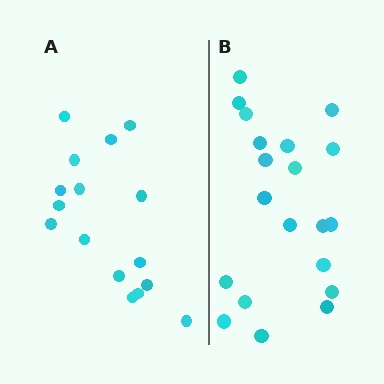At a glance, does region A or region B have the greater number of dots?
Region B (the right region) has more dots.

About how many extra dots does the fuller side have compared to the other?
Region B has about 4 more dots than region A.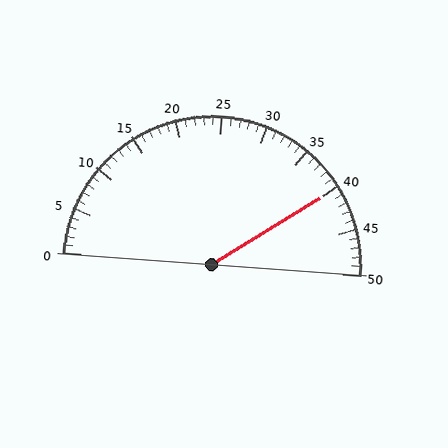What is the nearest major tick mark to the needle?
The nearest major tick mark is 40.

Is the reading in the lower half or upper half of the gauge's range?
The reading is in the upper half of the range (0 to 50).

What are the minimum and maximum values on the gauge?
The gauge ranges from 0 to 50.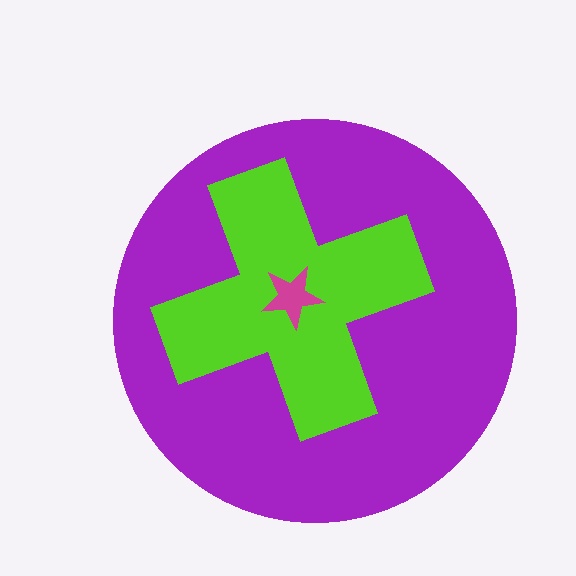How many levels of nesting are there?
3.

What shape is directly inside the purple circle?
The lime cross.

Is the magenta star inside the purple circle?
Yes.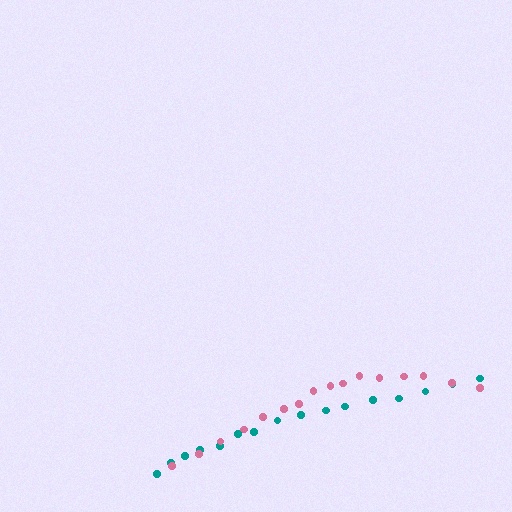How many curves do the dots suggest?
There are 2 distinct paths.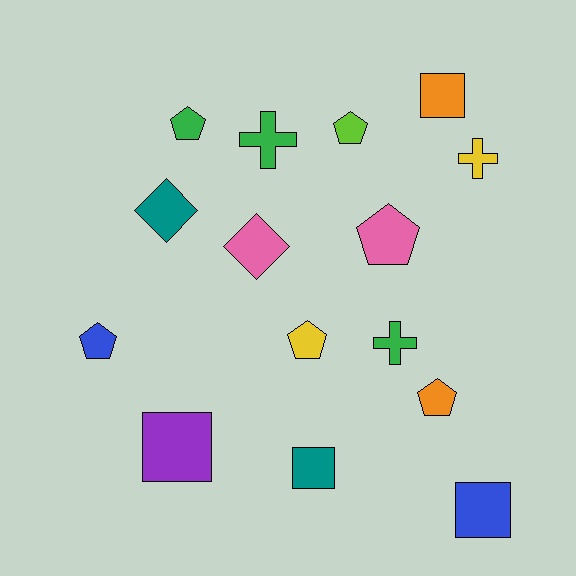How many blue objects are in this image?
There are 2 blue objects.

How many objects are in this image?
There are 15 objects.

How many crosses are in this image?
There are 3 crosses.